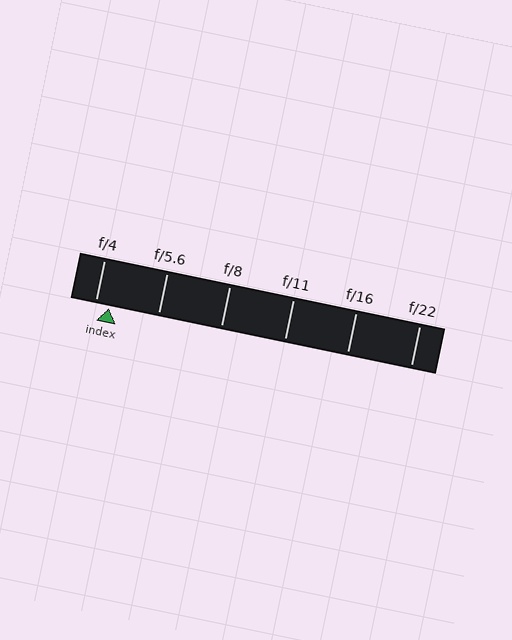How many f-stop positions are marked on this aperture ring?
There are 6 f-stop positions marked.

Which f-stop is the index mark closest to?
The index mark is closest to f/4.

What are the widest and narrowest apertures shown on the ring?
The widest aperture shown is f/4 and the narrowest is f/22.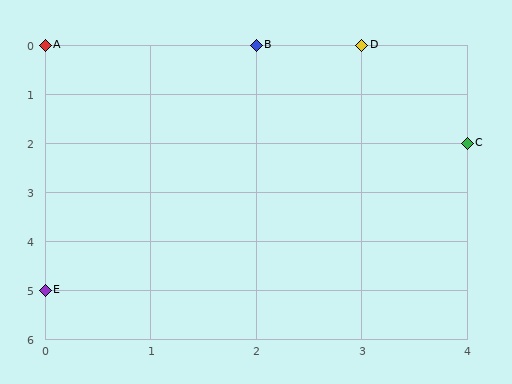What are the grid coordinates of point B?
Point B is at grid coordinates (2, 0).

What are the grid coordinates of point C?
Point C is at grid coordinates (4, 2).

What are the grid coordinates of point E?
Point E is at grid coordinates (0, 5).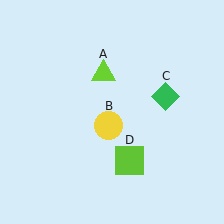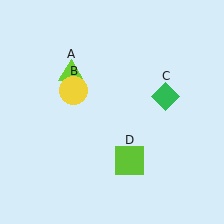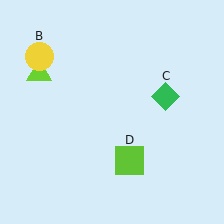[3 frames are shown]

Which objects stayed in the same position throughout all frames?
Green diamond (object C) and lime square (object D) remained stationary.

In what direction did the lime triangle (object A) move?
The lime triangle (object A) moved left.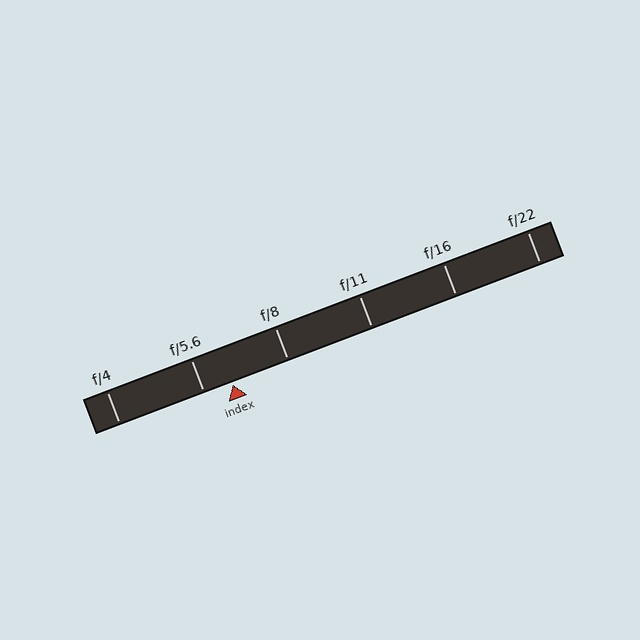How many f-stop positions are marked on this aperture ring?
There are 6 f-stop positions marked.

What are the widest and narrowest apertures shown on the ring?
The widest aperture shown is f/4 and the narrowest is f/22.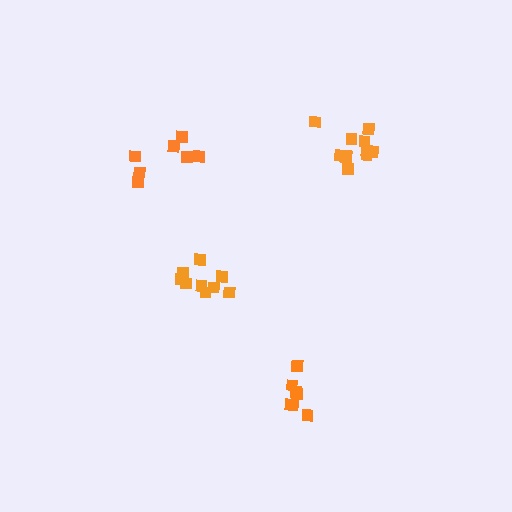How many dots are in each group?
Group 1: 7 dots, Group 2: 11 dots, Group 3: 9 dots, Group 4: 7 dots (34 total).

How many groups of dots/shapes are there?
There are 4 groups.